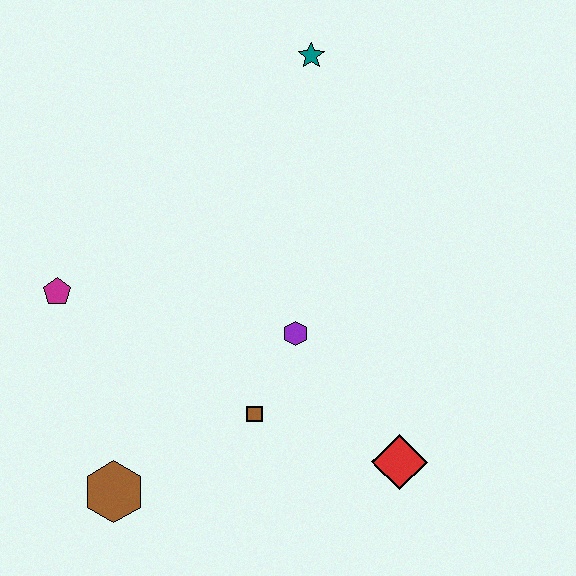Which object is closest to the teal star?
The purple hexagon is closest to the teal star.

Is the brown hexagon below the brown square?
Yes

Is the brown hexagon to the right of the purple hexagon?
No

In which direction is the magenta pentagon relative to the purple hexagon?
The magenta pentagon is to the left of the purple hexagon.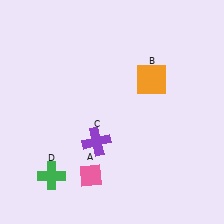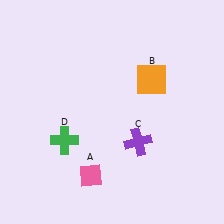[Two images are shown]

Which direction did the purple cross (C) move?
The purple cross (C) moved right.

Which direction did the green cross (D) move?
The green cross (D) moved up.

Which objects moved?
The objects that moved are: the purple cross (C), the green cross (D).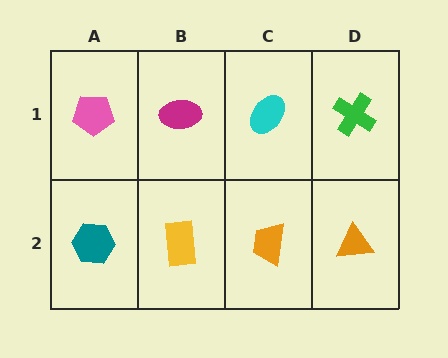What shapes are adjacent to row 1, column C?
An orange trapezoid (row 2, column C), a magenta ellipse (row 1, column B), a green cross (row 1, column D).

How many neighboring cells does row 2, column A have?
2.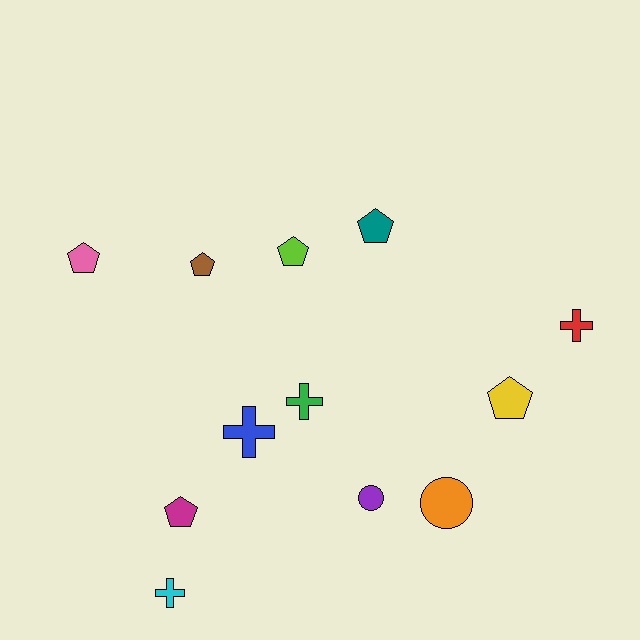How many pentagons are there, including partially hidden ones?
There are 6 pentagons.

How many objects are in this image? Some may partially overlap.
There are 12 objects.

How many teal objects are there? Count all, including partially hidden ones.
There is 1 teal object.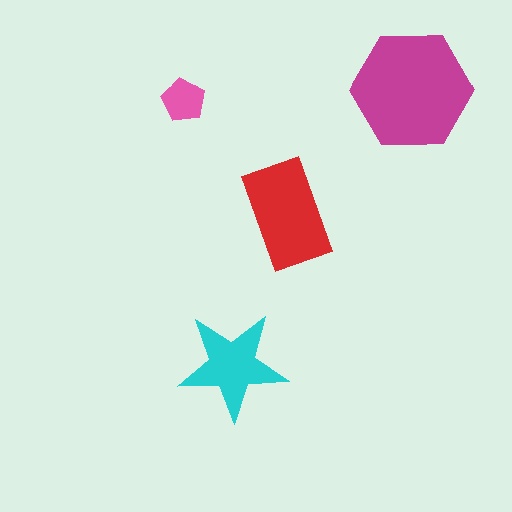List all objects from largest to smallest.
The magenta hexagon, the red rectangle, the cyan star, the pink pentagon.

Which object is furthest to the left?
The pink pentagon is leftmost.